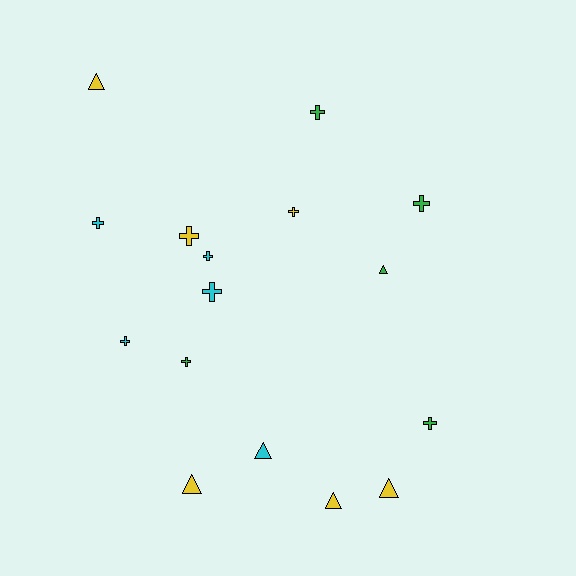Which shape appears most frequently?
Cross, with 10 objects.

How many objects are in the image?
There are 16 objects.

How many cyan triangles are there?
There is 1 cyan triangle.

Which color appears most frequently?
Yellow, with 6 objects.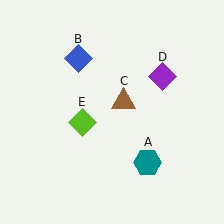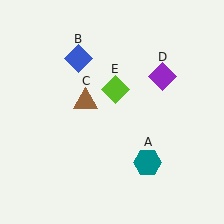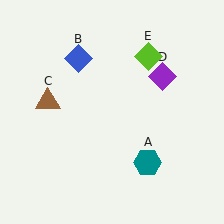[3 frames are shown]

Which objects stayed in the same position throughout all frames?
Teal hexagon (object A) and blue diamond (object B) and purple diamond (object D) remained stationary.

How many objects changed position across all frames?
2 objects changed position: brown triangle (object C), lime diamond (object E).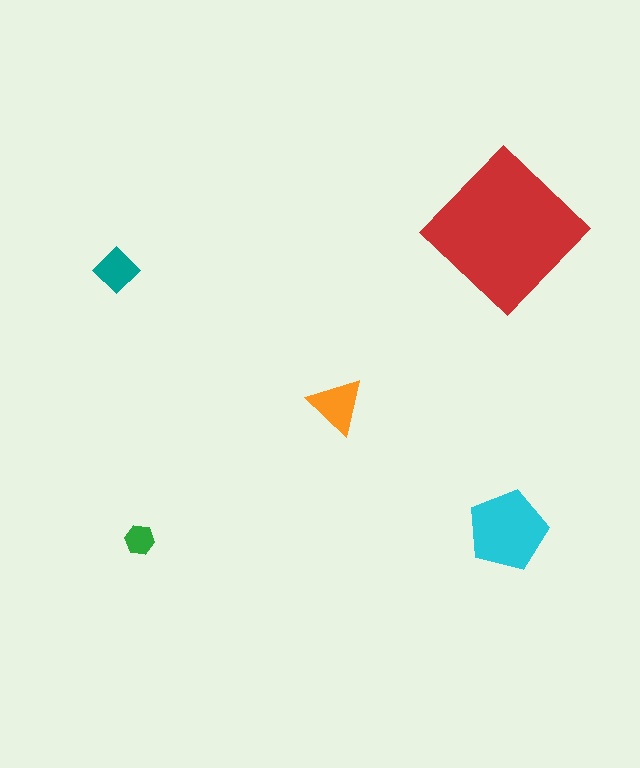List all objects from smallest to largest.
The green hexagon, the teal diamond, the orange triangle, the cyan pentagon, the red diamond.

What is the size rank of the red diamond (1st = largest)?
1st.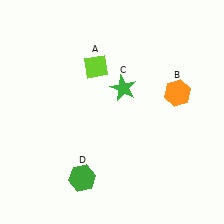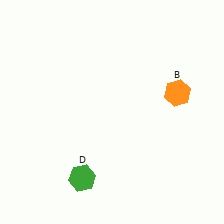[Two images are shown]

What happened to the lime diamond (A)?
The lime diamond (A) was removed in Image 2. It was in the top-left area of Image 1.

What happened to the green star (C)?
The green star (C) was removed in Image 2. It was in the top-right area of Image 1.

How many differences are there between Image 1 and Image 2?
There are 2 differences between the two images.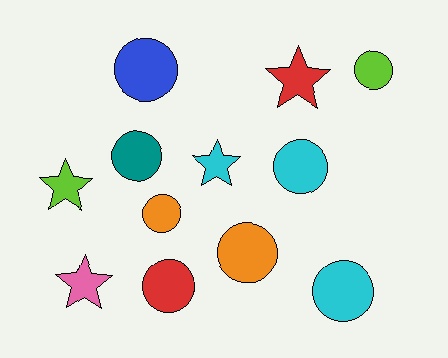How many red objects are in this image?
There are 2 red objects.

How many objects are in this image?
There are 12 objects.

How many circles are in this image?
There are 8 circles.